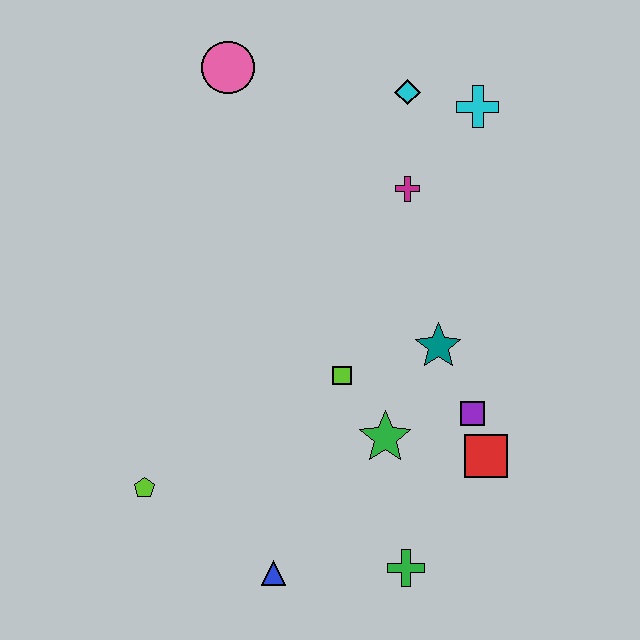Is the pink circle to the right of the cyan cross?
No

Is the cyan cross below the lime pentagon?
No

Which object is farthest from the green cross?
The pink circle is farthest from the green cross.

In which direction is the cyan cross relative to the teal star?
The cyan cross is above the teal star.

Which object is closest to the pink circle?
The cyan diamond is closest to the pink circle.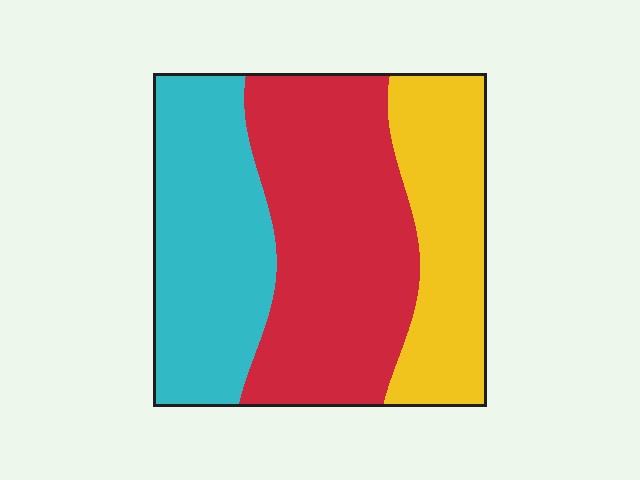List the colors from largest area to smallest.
From largest to smallest: red, cyan, yellow.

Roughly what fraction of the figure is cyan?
Cyan covers 32% of the figure.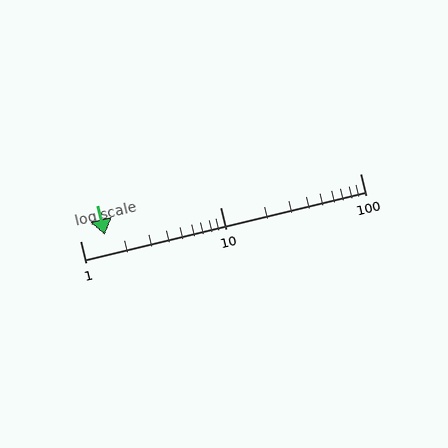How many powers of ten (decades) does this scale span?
The scale spans 2 decades, from 1 to 100.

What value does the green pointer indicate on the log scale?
The pointer indicates approximately 1.5.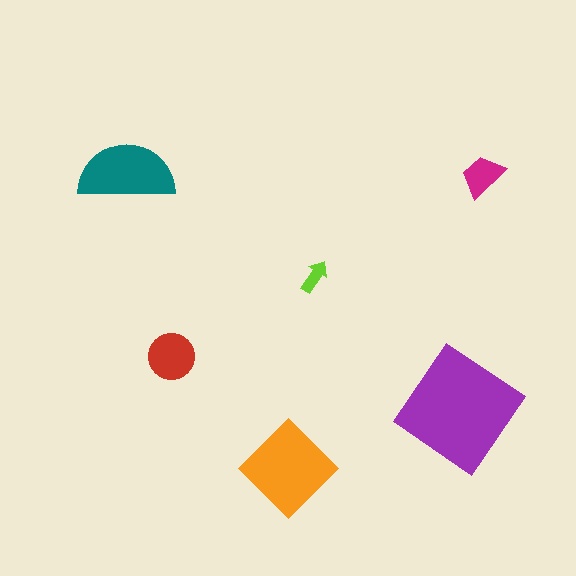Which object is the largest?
The purple diamond.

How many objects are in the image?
There are 6 objects in the image.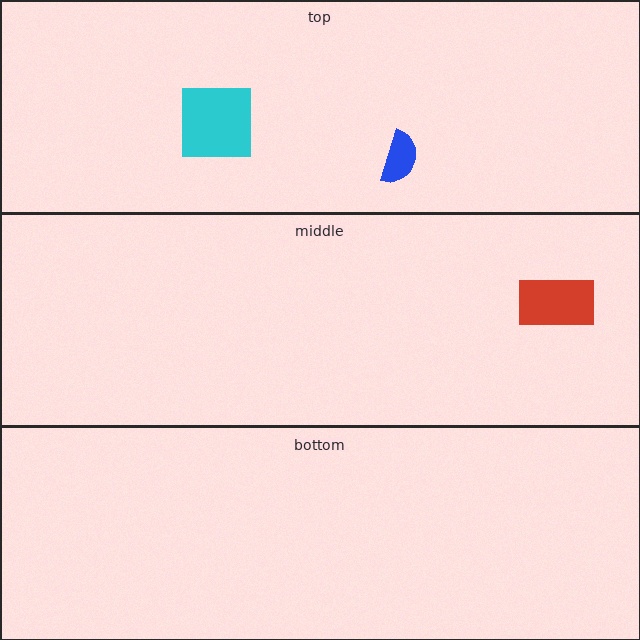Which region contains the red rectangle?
The middle region.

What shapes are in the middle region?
The red rectangle.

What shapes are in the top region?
The cyan square, the blue semicircle.